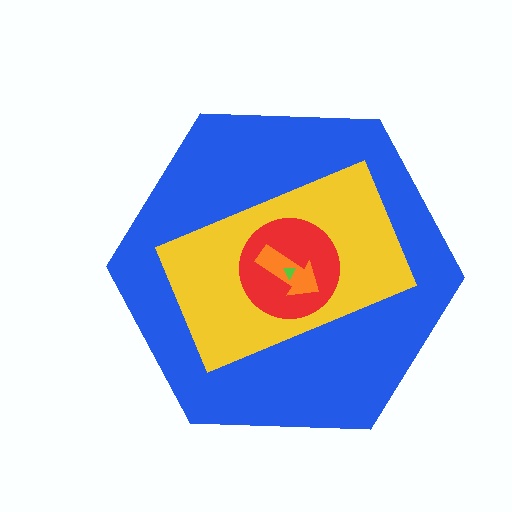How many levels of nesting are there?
5.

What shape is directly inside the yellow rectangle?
The red circle.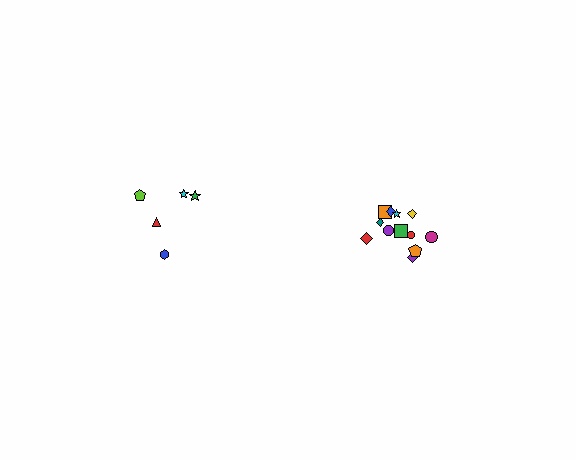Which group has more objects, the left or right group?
The right group.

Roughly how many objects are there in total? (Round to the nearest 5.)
Roughly 15 objects in total.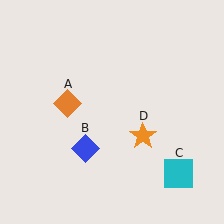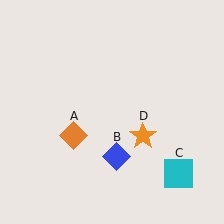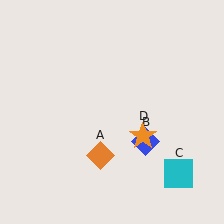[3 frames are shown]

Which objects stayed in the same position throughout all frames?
Cyan square (object C) and orange star (object D) remained stationary.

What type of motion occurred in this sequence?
The orange diamond (object A), blue diamond (object B) rotated counterclockwise around the center of the scene.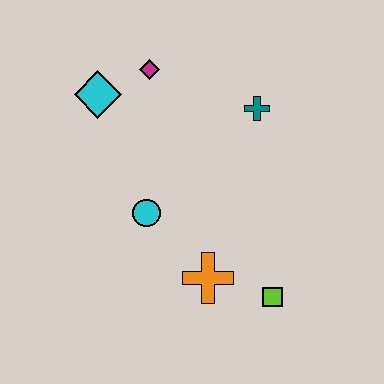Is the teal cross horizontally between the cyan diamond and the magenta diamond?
No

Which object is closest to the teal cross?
The magenta diamond is closest to the teal cross.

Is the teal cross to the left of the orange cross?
No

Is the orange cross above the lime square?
Yes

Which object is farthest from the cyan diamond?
The lime square is farthest from the cyan diamond.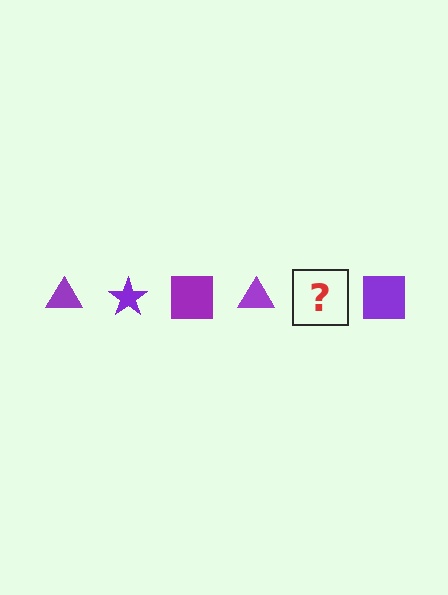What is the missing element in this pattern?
The missing element is a purple star.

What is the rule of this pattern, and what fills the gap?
The rule is that the pattern cycles through triangle, star, square shapes in purple. The gap should be filled with a purple star.